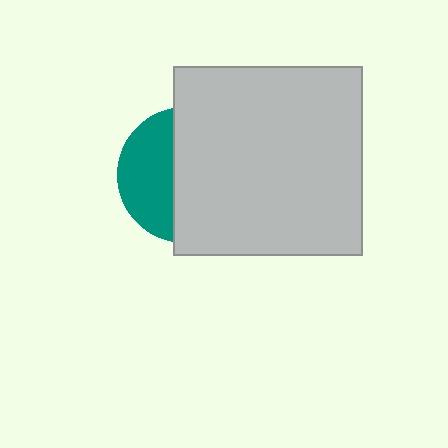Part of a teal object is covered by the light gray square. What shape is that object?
It is a circle.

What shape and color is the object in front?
The object in front is a light gray square.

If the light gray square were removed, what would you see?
You would see the complete teal circle.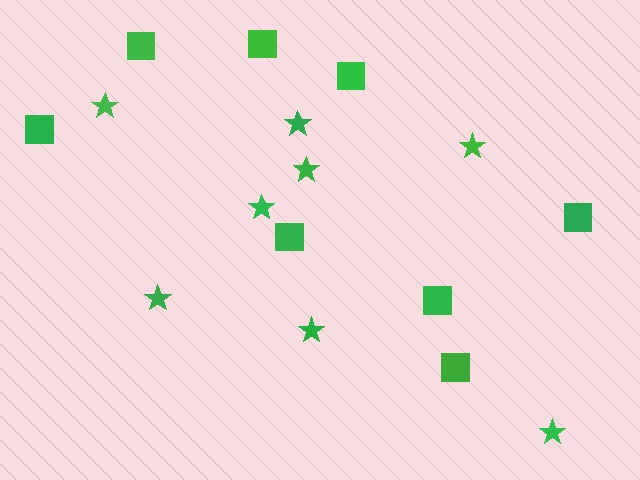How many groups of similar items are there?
There are 2 groups: one group of squares (8) and one group of stars (8).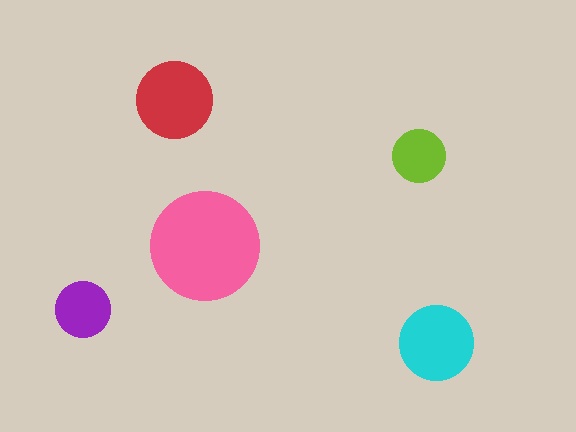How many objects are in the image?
There are 5 objects in the image.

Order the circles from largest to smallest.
the pink one, the red one, the cyan one, the purple one, the lime one.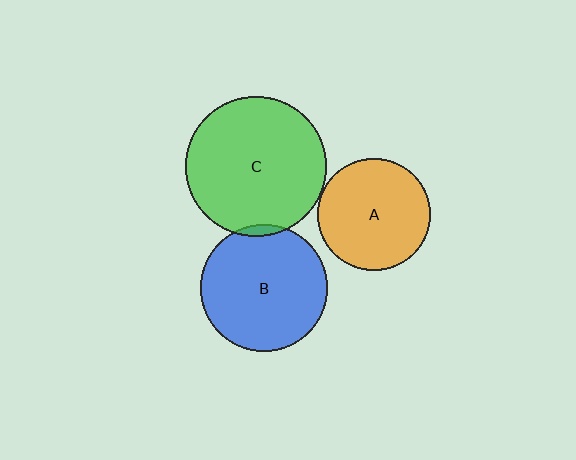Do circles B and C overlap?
Yes.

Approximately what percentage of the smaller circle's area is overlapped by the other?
Approximately 5%.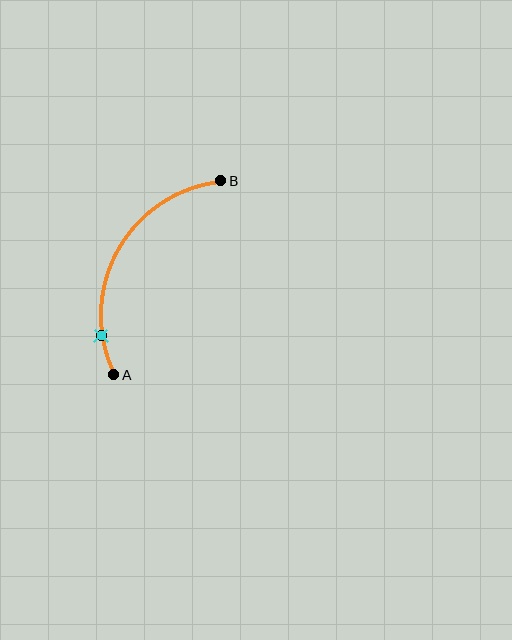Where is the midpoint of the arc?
The arc midpoint is the point on the curve farthest from the straight line joining A and B. It sits to the left of that line.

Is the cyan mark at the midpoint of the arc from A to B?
No. The cyan mark lies on the arc but is closer to endpoint A. The arc midpoint would be at the point on the curve equidistant along the arc from both A and B.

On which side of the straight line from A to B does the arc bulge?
The arc bulges to the left of the straight line connecting A and B.